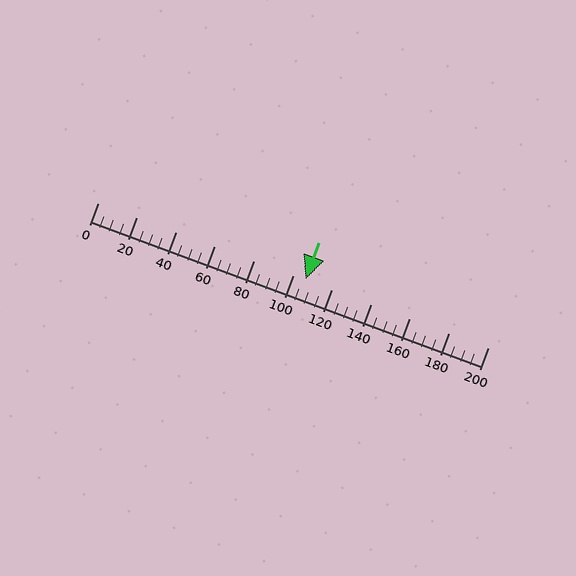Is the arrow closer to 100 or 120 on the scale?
The arrow is closer to 100.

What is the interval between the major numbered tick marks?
The major tick marks are spaced 20 units apart.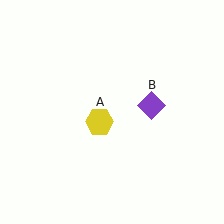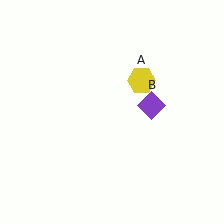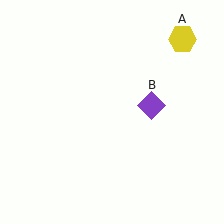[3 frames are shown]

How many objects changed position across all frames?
1 object changed position: yellow hexagon (object A).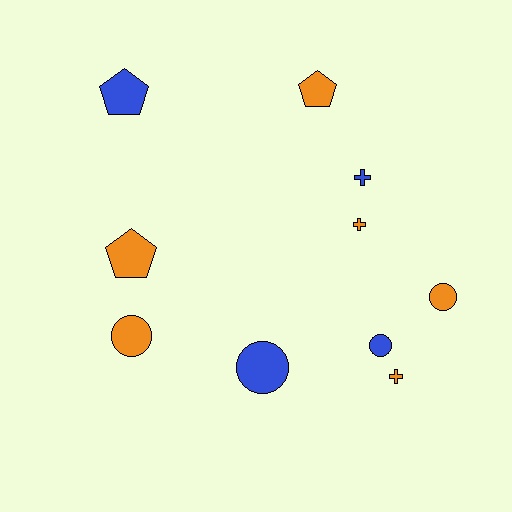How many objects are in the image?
There are 10 objects.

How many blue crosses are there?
There is 1 blue cross.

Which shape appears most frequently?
Circle, with 4 objects.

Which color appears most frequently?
Orange, with 6 objects.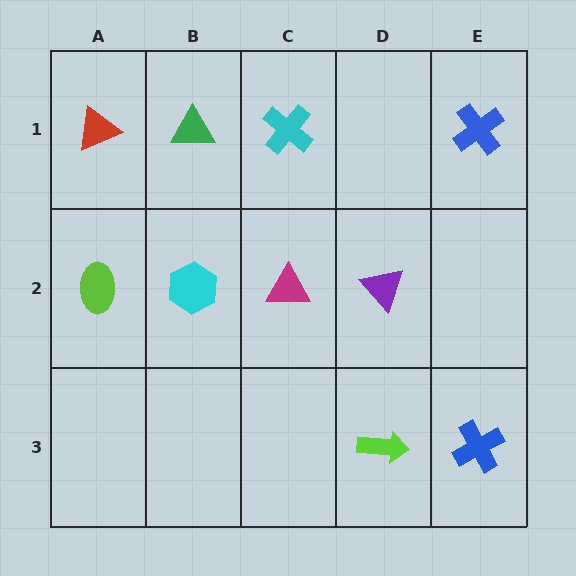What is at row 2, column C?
A magenta triangle.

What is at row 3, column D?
A lime arrow.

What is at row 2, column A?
A lime ellipse.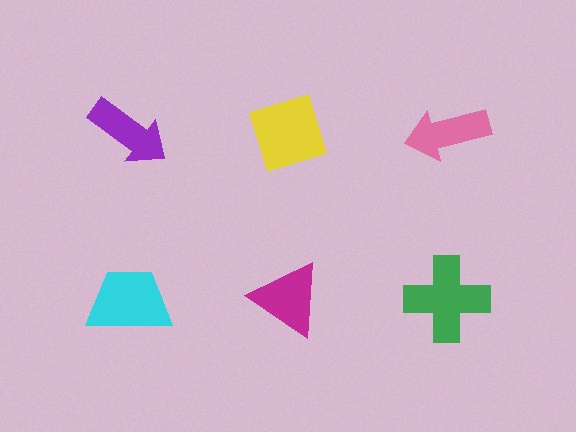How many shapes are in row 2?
3 shapes.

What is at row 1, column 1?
A purple arrow.